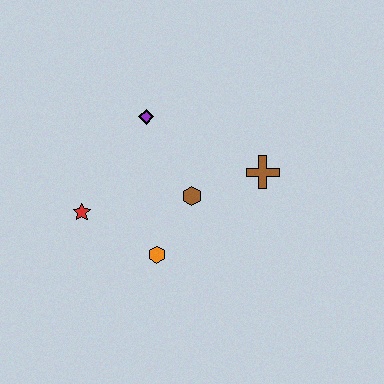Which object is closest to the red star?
The orange hexagon is closest to the red star.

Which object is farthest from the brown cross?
The red star is farthest from the brown cross.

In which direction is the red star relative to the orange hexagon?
The red star is to the left of the orange hexagon.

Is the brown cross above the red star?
Yes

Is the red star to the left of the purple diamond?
Yes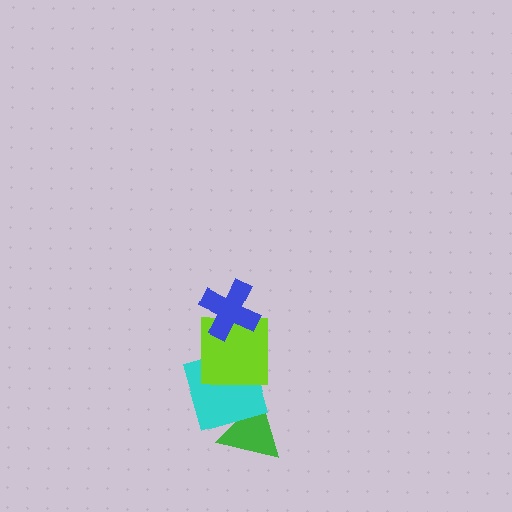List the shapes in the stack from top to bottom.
From top to bottom: the blue cross, the lime square, the cyan square, the green triangle.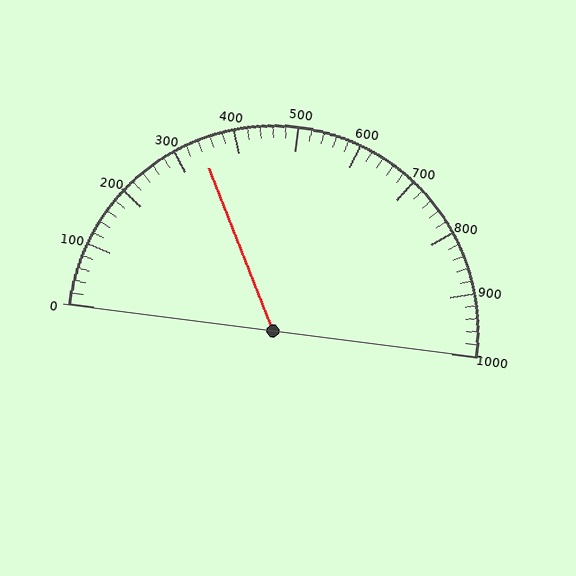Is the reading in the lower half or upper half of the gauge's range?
The reading is in the lower half of the range (0 to 1000).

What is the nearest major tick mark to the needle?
The nearest major tick mark is 300.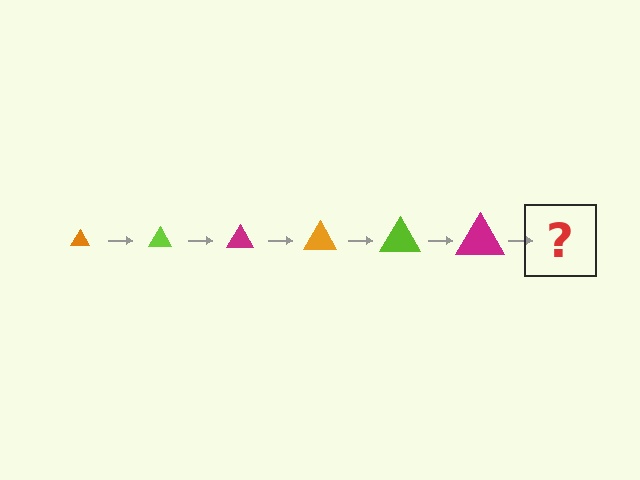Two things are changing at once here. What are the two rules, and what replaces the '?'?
The two rules are that the triangle grows larger each step and the color cycles through orange, lime, and magenta. The '?' should be an orange triangle, larger than the previous one.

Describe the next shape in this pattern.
It should be an orange triangle, larger than the previous one.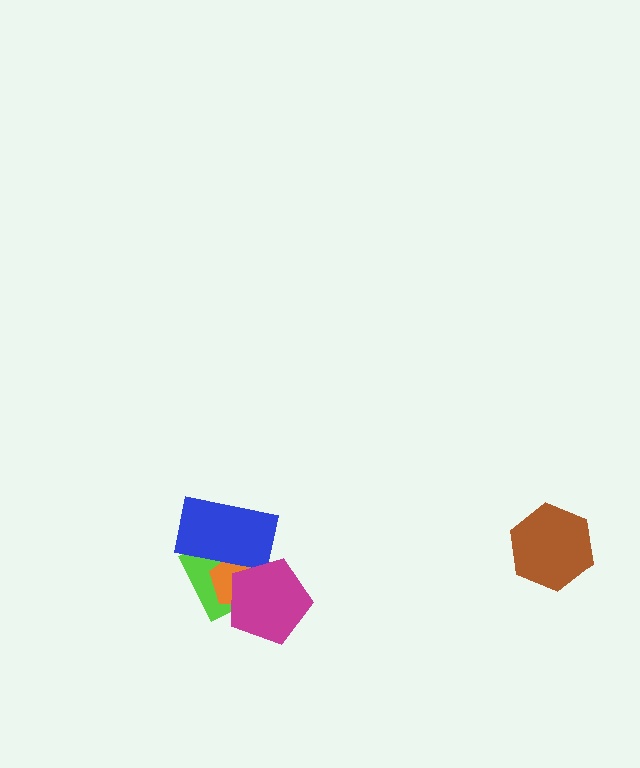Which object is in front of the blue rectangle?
The magenta pentagon is in front of the blue rectangle.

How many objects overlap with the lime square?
3 objects overlap with the lime square.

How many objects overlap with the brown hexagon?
0 objects overlap with the brown hexagon.